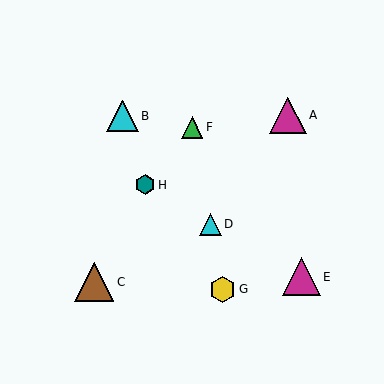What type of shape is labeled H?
Shape H is a teal hexagon.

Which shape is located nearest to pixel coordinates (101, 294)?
The brown triangle (labeled C) at (94, 282) is nearest to that location.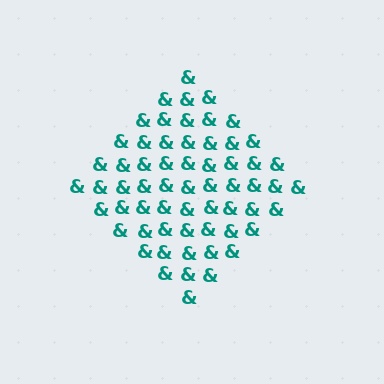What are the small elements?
The small elements are ampersands.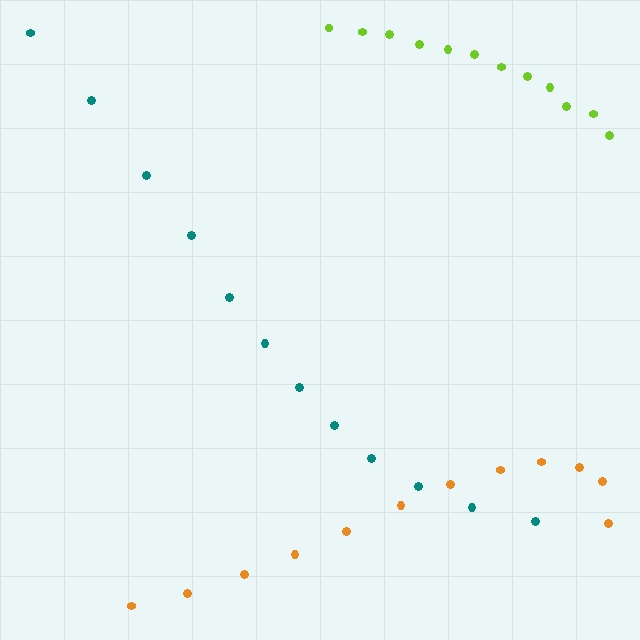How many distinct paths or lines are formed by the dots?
There are 3 distinct paths.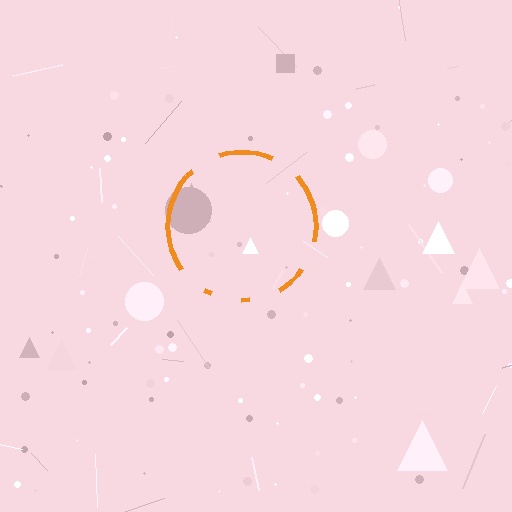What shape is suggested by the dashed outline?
The dashed outline suggests a circle.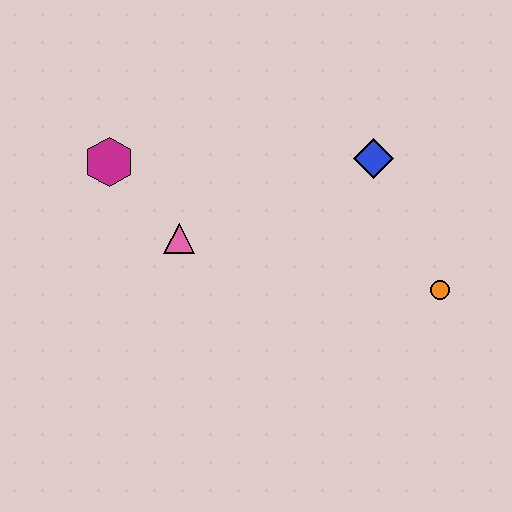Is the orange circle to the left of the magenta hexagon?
No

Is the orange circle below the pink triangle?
Yes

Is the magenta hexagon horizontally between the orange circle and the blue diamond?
No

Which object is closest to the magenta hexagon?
The pink triangle is closest to the magenta hexagon.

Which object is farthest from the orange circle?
The magenta hexagon is farthest from the orange circle.